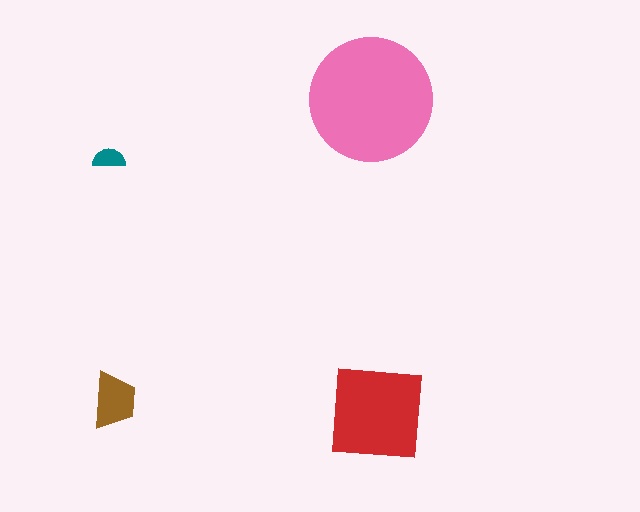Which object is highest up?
The pink circle is topmost.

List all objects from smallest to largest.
The teal semicircle, the brown trapezoid, the red square, the pink circle.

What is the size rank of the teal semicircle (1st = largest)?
4th.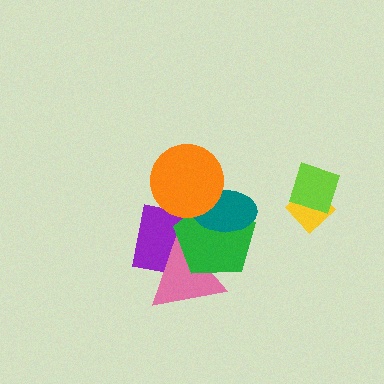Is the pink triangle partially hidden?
Yes, it is partially covered by another shape.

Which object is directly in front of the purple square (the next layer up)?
The pink triangle is directly in front of the purple square.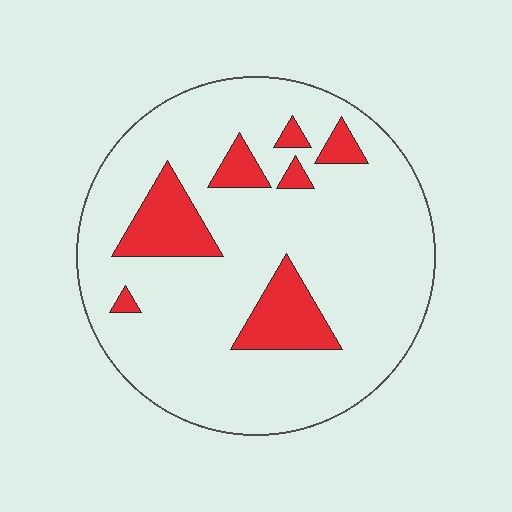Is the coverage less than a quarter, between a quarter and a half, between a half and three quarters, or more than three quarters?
Less than a quarter.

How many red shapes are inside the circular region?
7.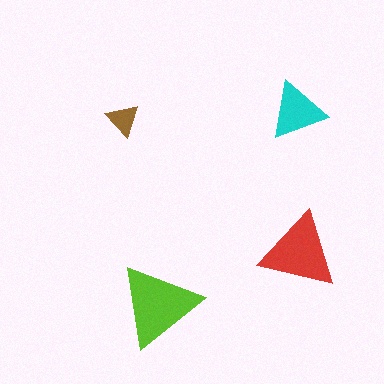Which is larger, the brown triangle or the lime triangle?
The lime one.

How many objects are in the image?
There are 4 objects in the image.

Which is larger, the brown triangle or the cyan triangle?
The cyan one.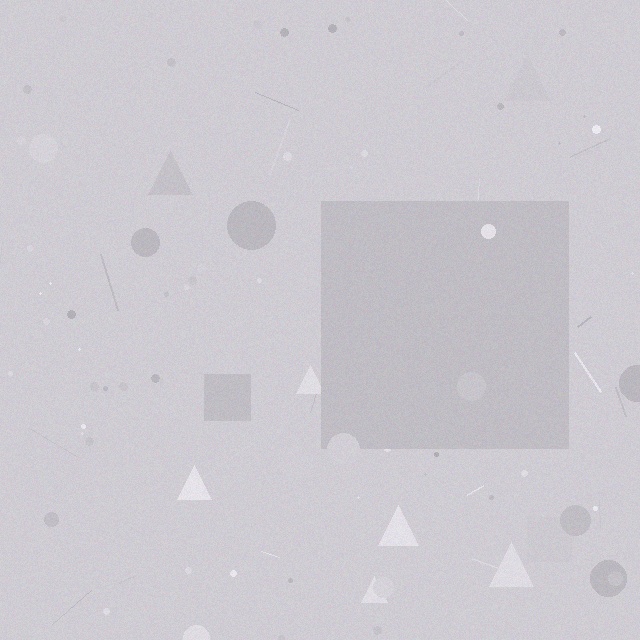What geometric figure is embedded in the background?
A square is embedded in the background.